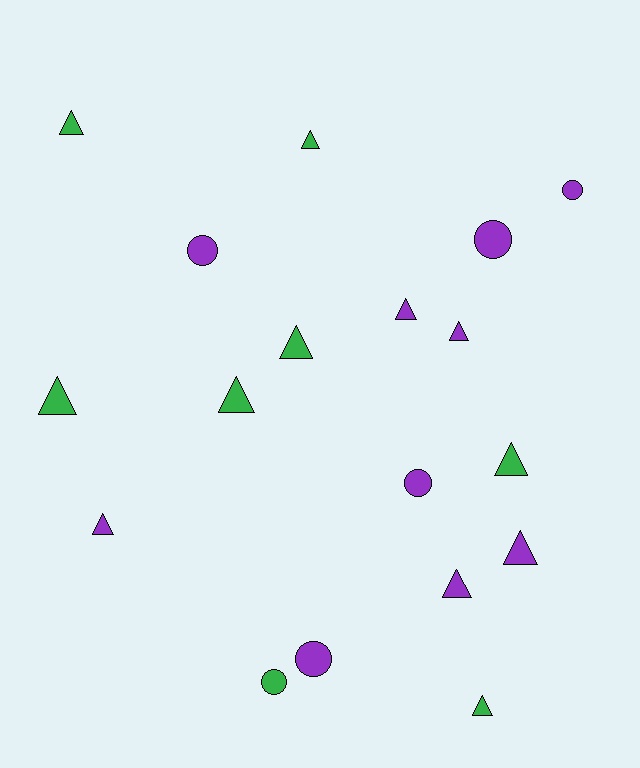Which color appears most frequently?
Purple, with 10 objects.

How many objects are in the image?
There are 18 objects.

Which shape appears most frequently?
Triangle, with 12 objects.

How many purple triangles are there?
There are 5 purple triangles.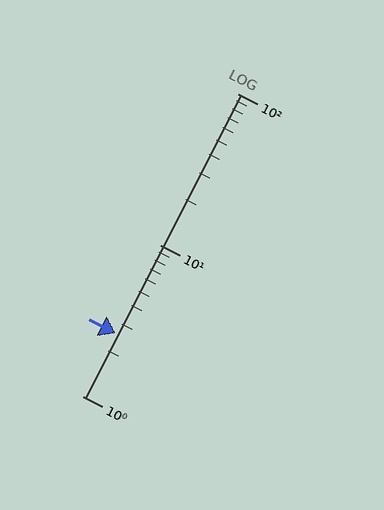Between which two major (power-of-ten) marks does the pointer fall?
The pointer is between 1 and 10.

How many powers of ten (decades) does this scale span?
The scale spans 2 decades, from 1 to 100.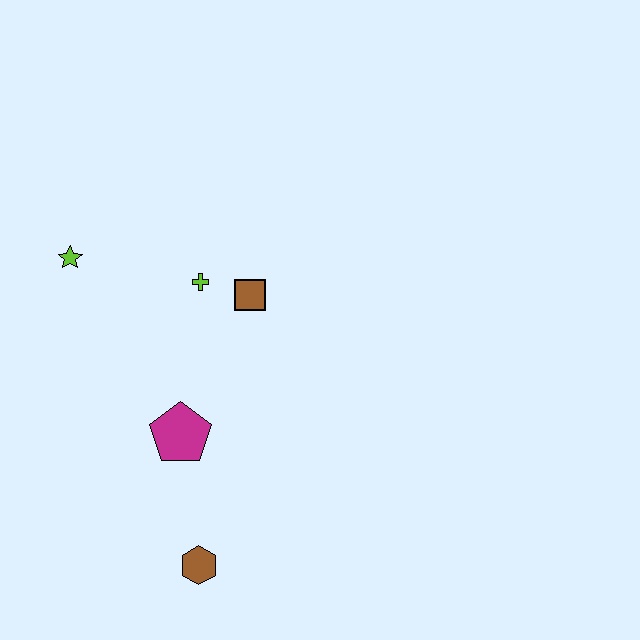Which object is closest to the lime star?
The lime cross is closest to the lime star.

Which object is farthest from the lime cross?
The brown hexagon is farthest from the lime cross.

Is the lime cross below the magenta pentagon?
No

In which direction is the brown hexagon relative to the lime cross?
The brown hexagon is below the lime cross.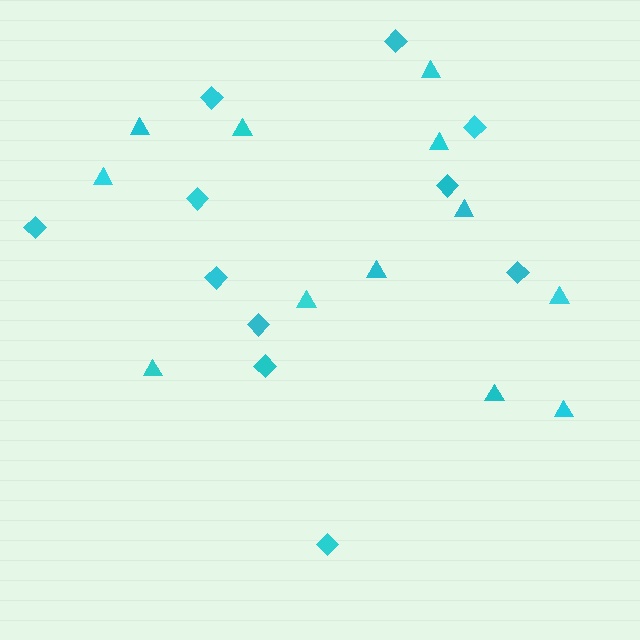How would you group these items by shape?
There are 2 groups: one group of triangles (12) and one group of diamonds (11).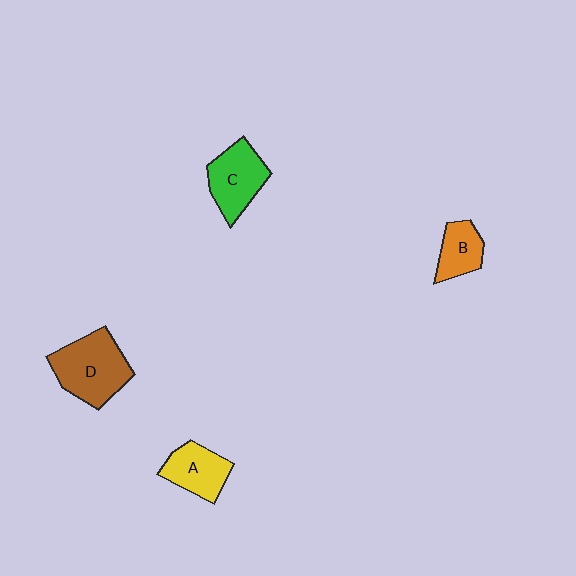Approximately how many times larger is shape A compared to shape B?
Approximately 1.2 times.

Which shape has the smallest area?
Shape B (orange).